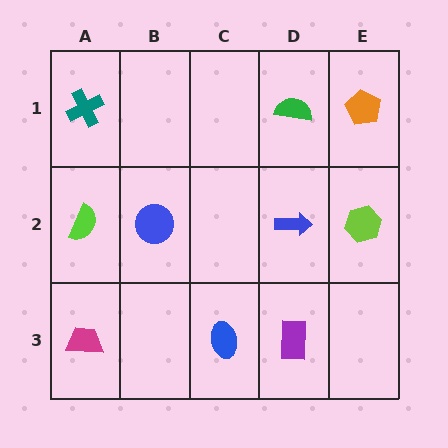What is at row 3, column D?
A purple rectangle.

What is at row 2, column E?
A lime hexagon.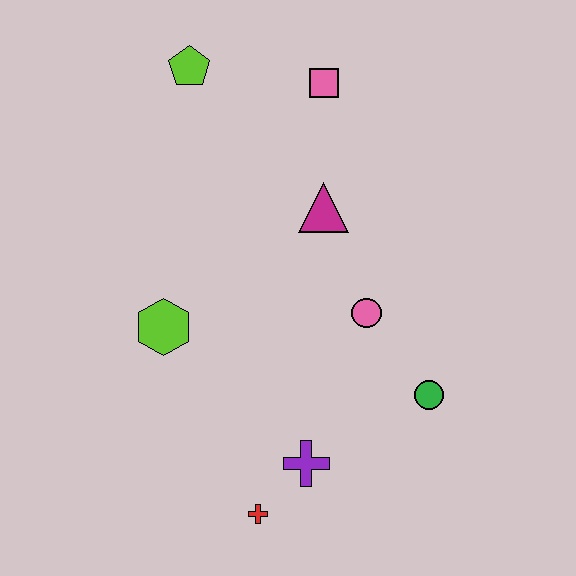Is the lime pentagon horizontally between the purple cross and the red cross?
No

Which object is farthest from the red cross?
The lime pentagon is farthest from the red cross.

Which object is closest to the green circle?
The pink circle is closest to the green circle.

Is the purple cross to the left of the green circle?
Yes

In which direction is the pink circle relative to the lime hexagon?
The pink circle is to the right of the lime hexagon.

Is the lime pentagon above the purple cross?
Yes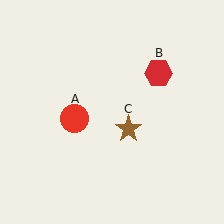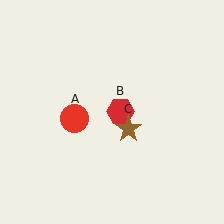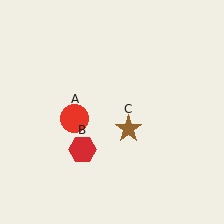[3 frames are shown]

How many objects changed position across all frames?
1 object changed position: red hexagon (object B).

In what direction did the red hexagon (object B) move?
The red hexagon (object B) moved down and to the left.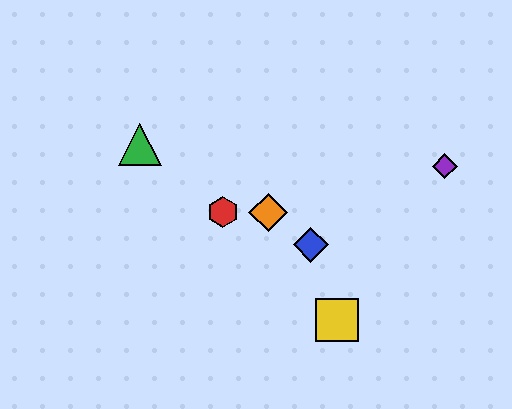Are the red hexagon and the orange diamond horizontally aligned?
Yes, both are at y≈212.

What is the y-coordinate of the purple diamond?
The purple diamond is at y≈166.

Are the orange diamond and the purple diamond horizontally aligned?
No, the orange diamond is at y≈212 and the purple diamond is at y≈166.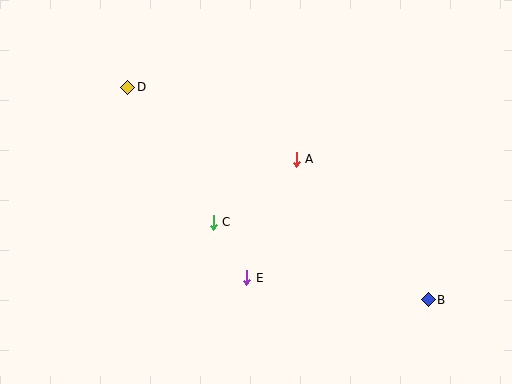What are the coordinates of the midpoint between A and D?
The midpoint between A and D is at (212, 123).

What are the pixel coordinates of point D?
Point D is at (128, 87).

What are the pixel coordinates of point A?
Point A is at (296, 159).